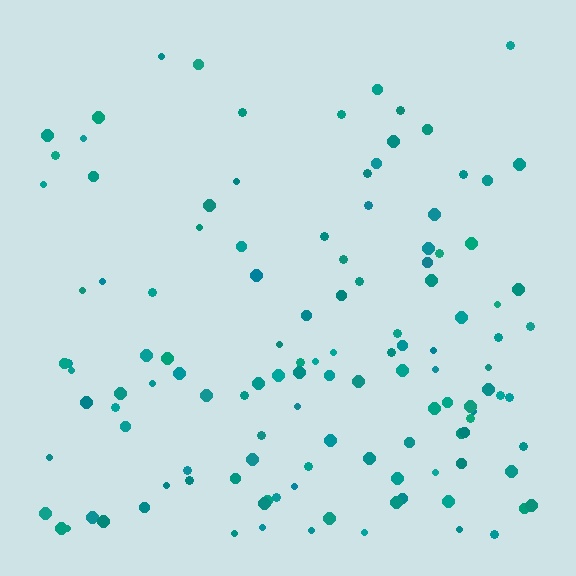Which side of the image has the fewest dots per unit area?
The top.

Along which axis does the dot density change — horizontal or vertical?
Vertical.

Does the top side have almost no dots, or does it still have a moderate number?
Still a moderate number, just noticeably fewer than the bottom.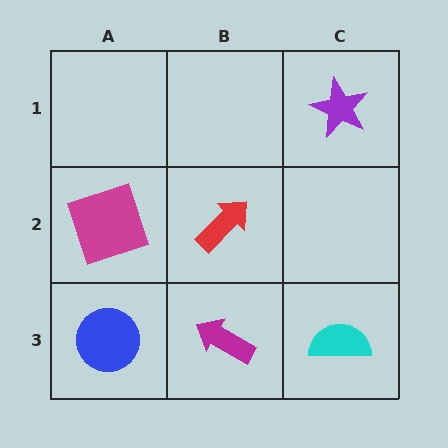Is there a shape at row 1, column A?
No, that cell is empty.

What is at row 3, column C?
A cyan semicircle.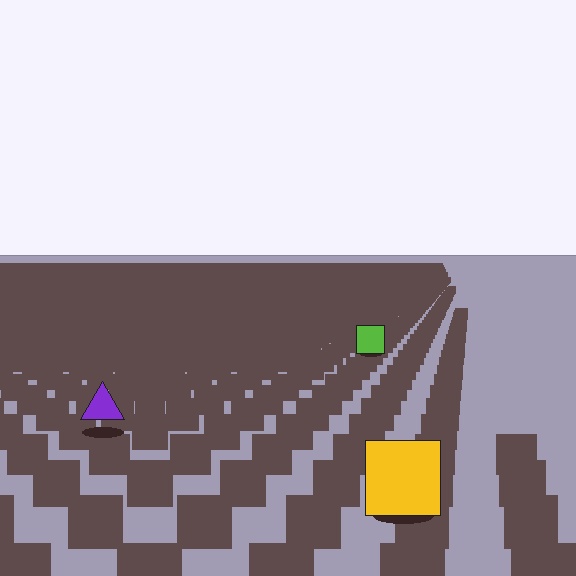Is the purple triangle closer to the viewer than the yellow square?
No. The yellow square is closer — you can tell from the texture gradient: the ground texture is coarser near it.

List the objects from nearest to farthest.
From nearest to farthest: the yellow square, the purple triangle, the lime square.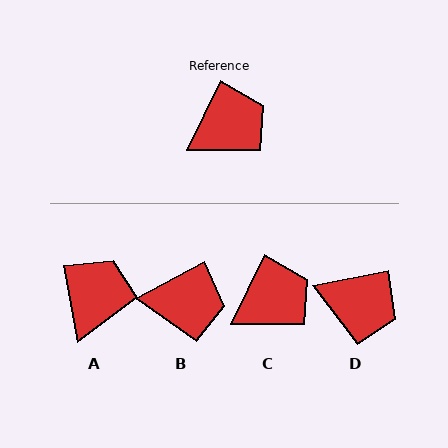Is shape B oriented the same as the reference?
No, it is off by about 35 degrees.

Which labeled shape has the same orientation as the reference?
C.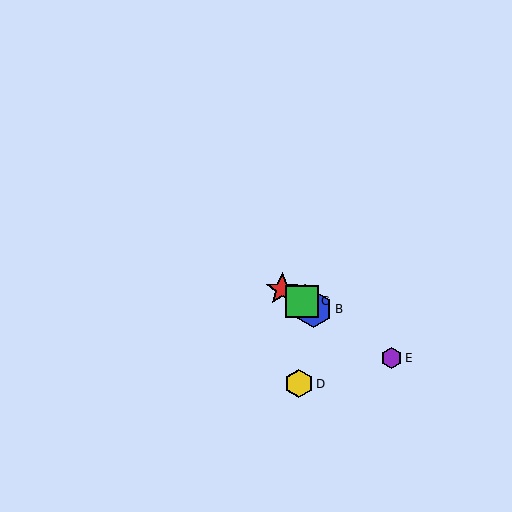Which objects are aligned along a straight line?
Objects A, B, C, E are aligned along a straight line.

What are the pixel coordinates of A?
Object A is at (282, 289).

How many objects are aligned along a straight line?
4 objects (A, B, C, E) are aligned along a straight line.